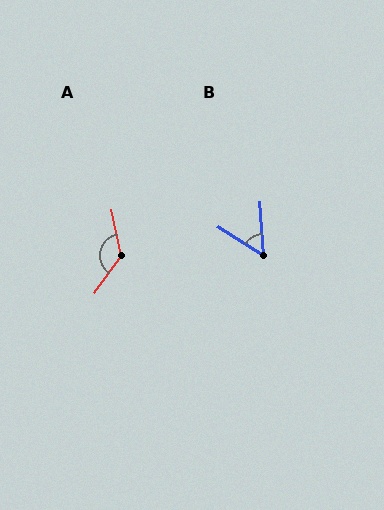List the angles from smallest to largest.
B (55°), A (133°).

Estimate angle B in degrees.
Approximately 55 degrees.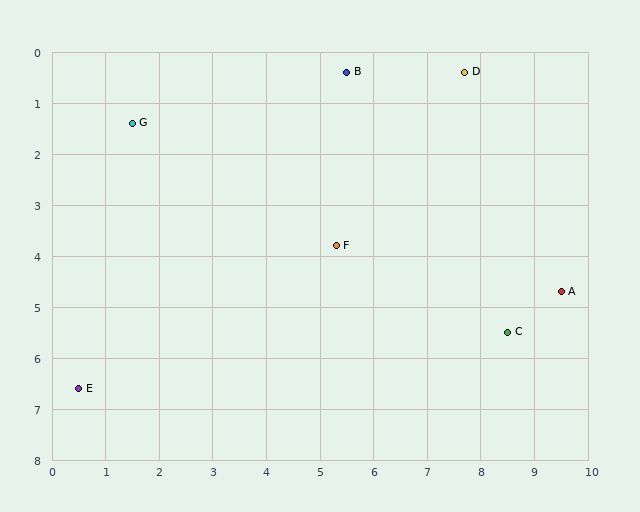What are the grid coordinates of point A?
Point A is at approximately (9.5, 4.7).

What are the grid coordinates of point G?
Point G is at approximately (1.5, 1.4).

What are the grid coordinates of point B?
Point B is at approximately (5.5, 0.4).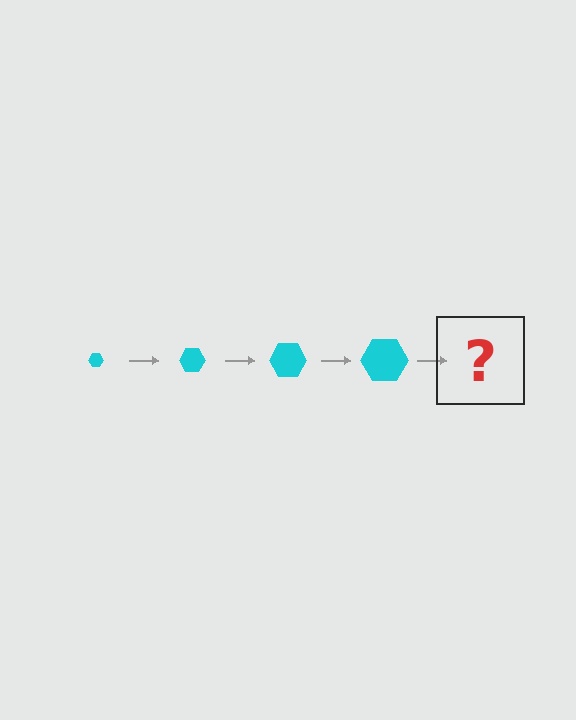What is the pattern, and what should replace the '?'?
The pattern is that the hexagon gets progressively larger each step. The '?' should be a cyan hexagon, larger than the previous one.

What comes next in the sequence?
The next element should be a cyan hexagon, larger than the previous one.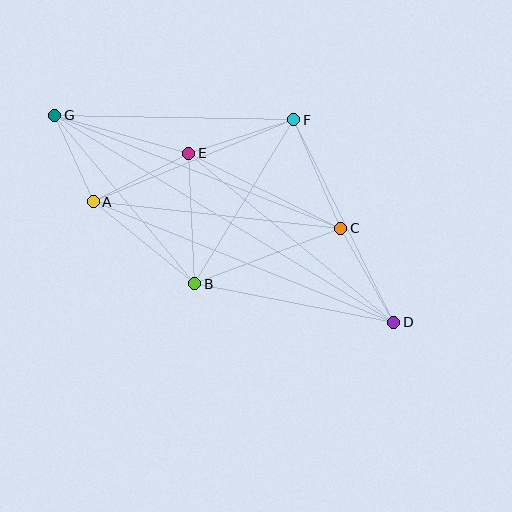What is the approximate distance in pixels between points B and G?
The distance between B and G is approximately 219 pixels.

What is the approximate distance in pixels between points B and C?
The distance between B and C is approximately 157 pixels.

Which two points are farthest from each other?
Points D and G are farthest from each other.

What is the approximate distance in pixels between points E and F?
The distance between E and F is approximately 110 pixels.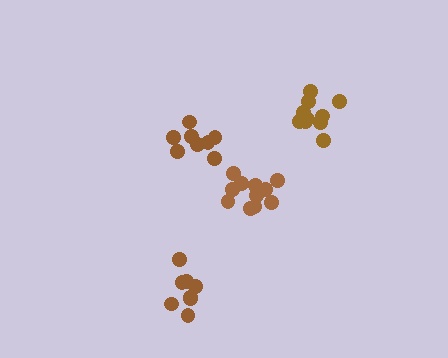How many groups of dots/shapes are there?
There are 4 groups.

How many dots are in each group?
Group 1: 11 dots, Group 2: 8 dots, Group 3: 12 dots, Group 4: 8 dots (39 total).